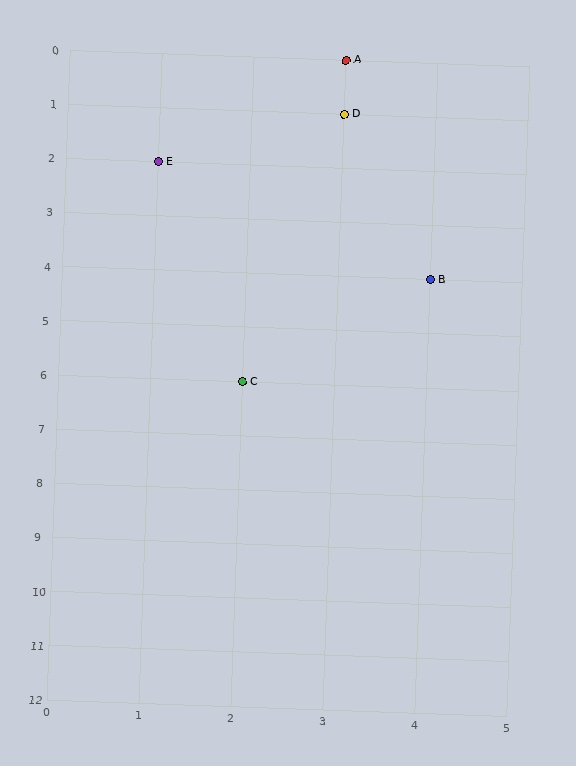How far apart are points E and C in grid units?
Points E and C are 1 column and 4 rows apart (about 4.1 grid units diagonally).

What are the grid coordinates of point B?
Point B is at grid coordinates (4, 4).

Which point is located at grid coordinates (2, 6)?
Point C is at (2, 6).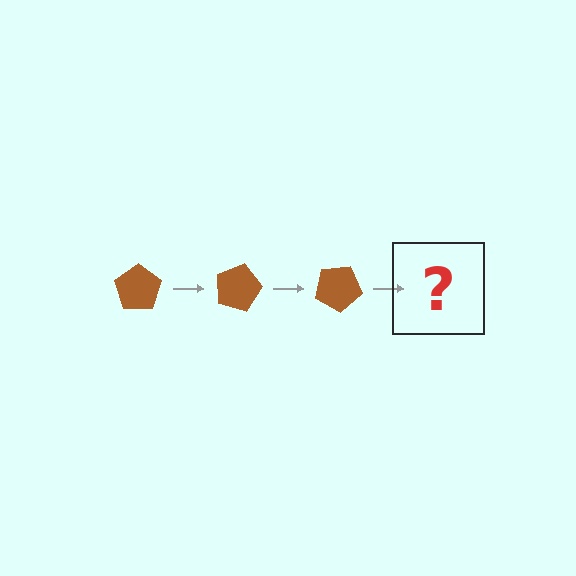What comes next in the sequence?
The next element should be a brown pentagon rotated 45 degrees.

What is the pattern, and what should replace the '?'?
The pattern is that the pentagon rotates 15 degrees each step. The '?' should be a brown pentagon rotated 45 degrees.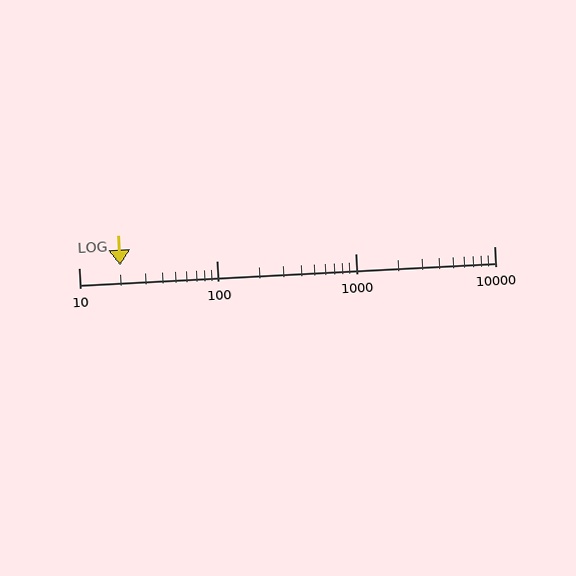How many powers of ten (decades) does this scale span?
The scale spans 3 decades, from 10 to 10000.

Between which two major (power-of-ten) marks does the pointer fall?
The pointer is between 10 and 100.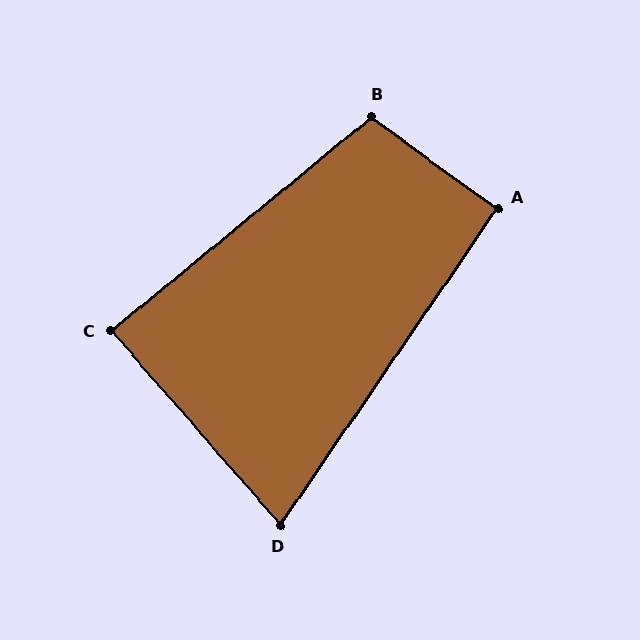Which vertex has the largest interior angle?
B, at approximately 104 degrees.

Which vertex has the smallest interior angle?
D, at approximately 76 degrees.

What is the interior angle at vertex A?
Approximately 92 degrees (approximately right).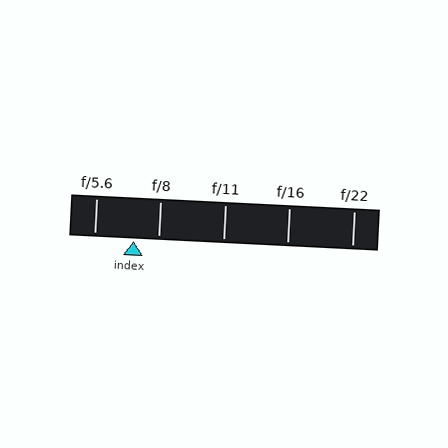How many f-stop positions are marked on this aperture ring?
There are 5 f-stop positions marked.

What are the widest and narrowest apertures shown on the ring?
The widest aperture shown is f/5.6 and the narrowest is f/22.